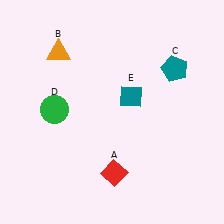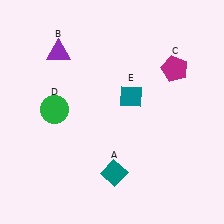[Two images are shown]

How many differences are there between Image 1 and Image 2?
There are 3 differences between the two images.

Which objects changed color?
A changed from red to teal. B changed from orange to purple. C changed from teal to magenta.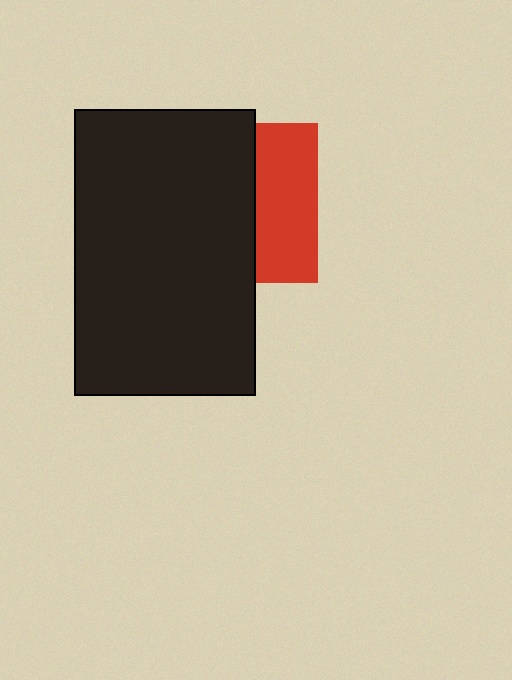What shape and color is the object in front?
The object in front is a black rectangle.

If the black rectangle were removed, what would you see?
You would see the complete red square.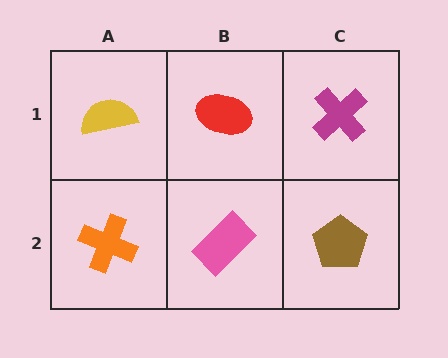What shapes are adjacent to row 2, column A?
A yellow semicircle (row 1, column A), a pink rectangle (row 2, column B).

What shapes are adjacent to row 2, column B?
A red ellipse (row 1, column B), an orange cross (row 2, column A), a brown pentagon (row 2, column C).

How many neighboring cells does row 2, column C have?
2.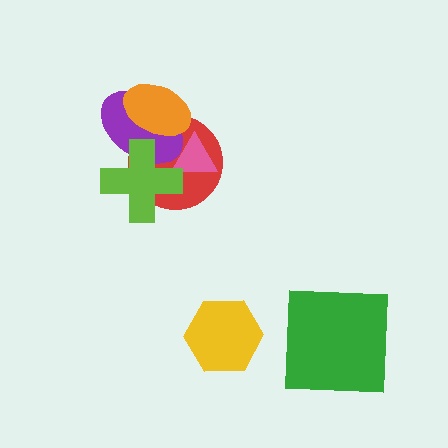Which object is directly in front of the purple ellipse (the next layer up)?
The orange ellipse is directly in front of the purple ellipse.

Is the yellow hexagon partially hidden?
No, no other shape covers it.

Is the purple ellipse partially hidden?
Yes, it is partially covered by another shape.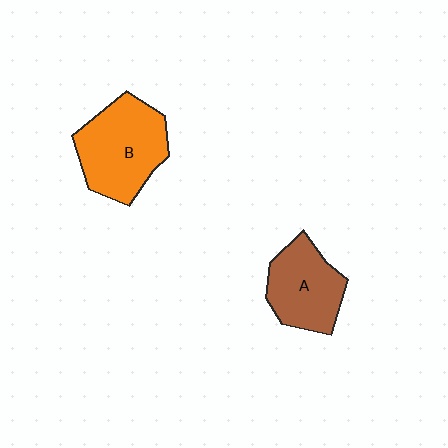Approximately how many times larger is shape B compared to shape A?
Approximately 1.3 times.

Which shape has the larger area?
Shape B (orange).